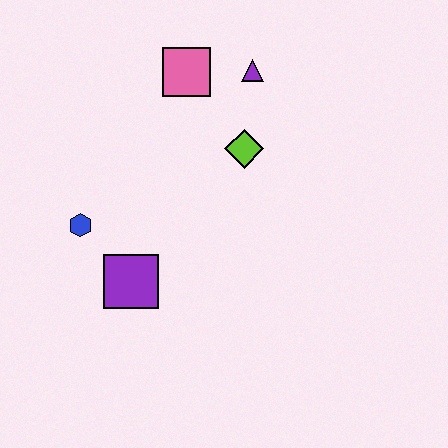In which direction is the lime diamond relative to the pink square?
The lime diamond is below the pink square.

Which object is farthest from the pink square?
The purple square is farthest from the pink square.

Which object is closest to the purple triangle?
The pink square is closest to the purple triangle.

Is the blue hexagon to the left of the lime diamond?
Yes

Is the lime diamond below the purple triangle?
Yes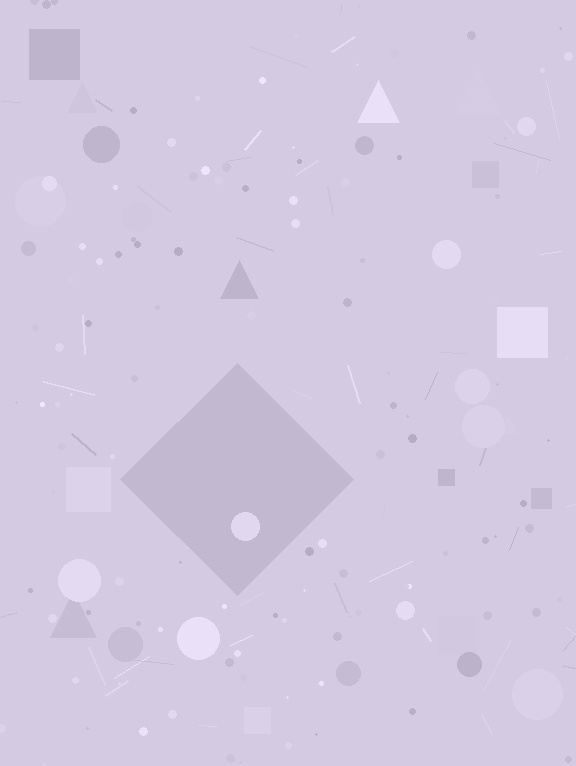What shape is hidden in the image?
A diamond is hidden in the image.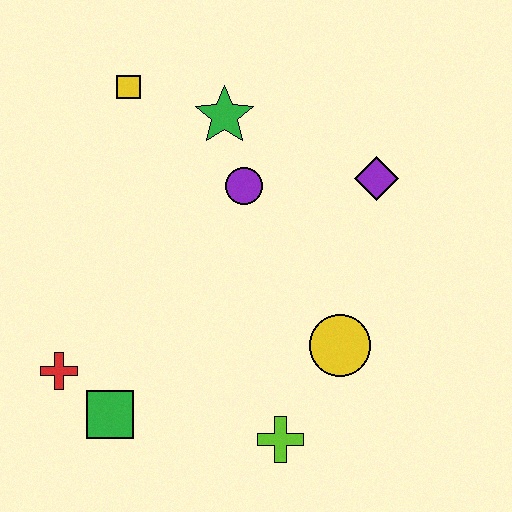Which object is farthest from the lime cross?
The yellow square is farthest from the lime cross.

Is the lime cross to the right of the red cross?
Yes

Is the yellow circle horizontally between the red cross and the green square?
No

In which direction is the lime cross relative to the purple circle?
The lime cross is below the purple circle.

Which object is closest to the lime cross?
The yellow circle is closest to the lime cross.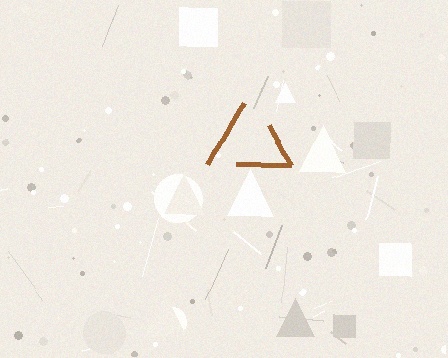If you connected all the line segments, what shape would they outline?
They would outline a triangle.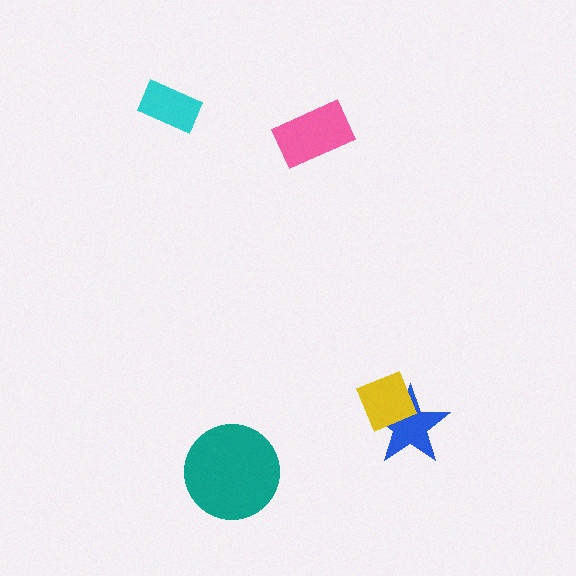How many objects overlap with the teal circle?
0 objects overlap with the teal circle.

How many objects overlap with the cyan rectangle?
0 objects overlap with the cyan rectangle.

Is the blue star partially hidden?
Yes, it is partially covered by another shape.